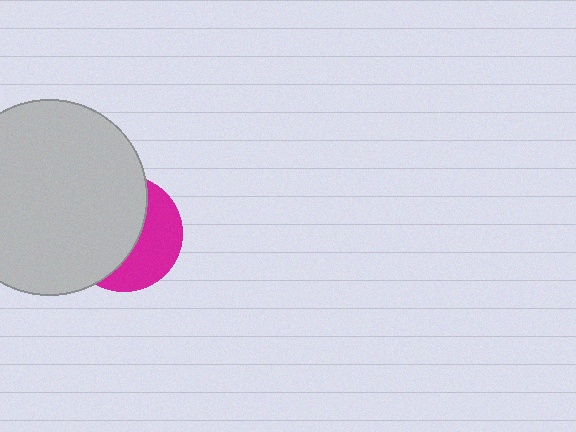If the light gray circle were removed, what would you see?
You would see the complete magenta circle.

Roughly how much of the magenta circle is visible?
A small part of it is visible (roughly 40%).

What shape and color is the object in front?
The object in front is a light gray circle.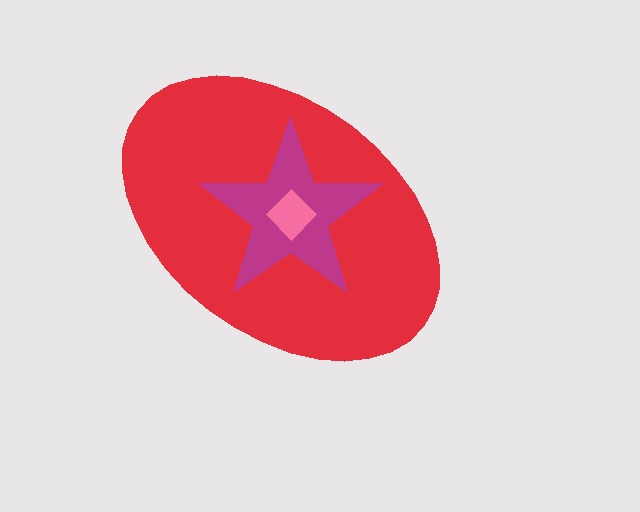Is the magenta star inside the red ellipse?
Yes.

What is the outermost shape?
The red ellipse.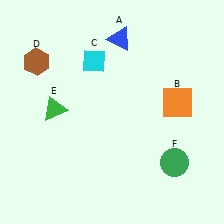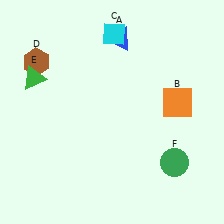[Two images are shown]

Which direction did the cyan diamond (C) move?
The cyan diamond (C) moved up.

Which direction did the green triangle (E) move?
The green triangle (E) moved up.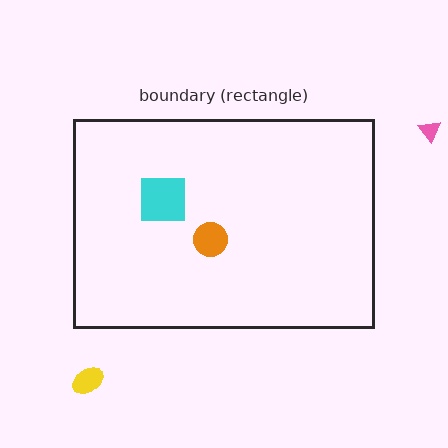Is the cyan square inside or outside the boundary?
Inside.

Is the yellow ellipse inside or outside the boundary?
Outside.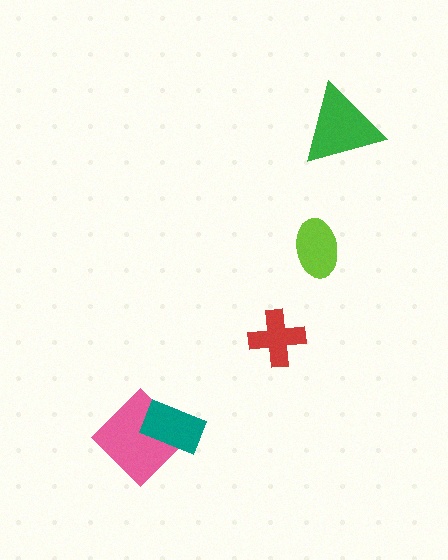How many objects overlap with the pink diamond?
1 object overlaps with the pink diamond.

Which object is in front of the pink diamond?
The teal rectangle is in front of the pink diamond.